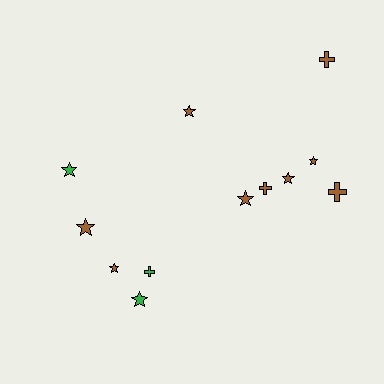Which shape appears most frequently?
Star, with 8 objects.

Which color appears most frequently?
Brown, with 9 objects.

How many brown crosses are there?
There are 3 brown crosses.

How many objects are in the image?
There are 12 objects.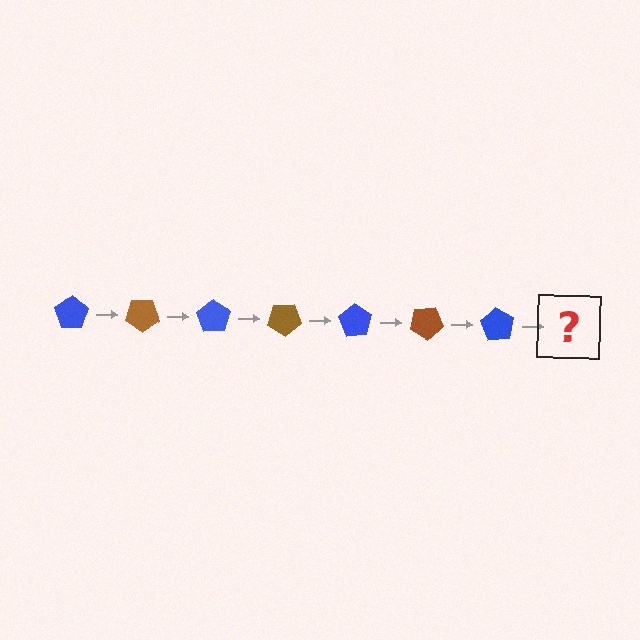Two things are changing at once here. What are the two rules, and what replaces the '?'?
The two rules are that it rotates 35 degrees each step and the color cycles through blue and brown. The '?' should be a brown pentagon, rotated 245 degrees from the start.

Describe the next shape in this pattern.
It should be a brown pentagon, rotated 245 degrees from the start.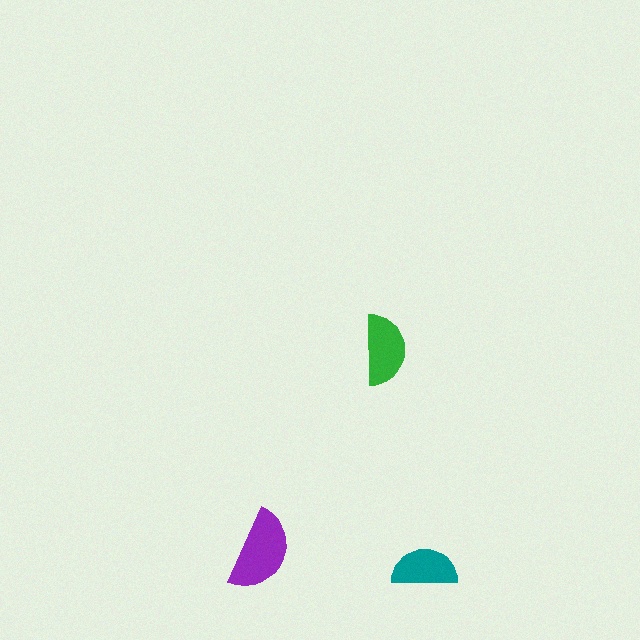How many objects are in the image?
There are 3 objects in the image.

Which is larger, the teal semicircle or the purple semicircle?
The purple one.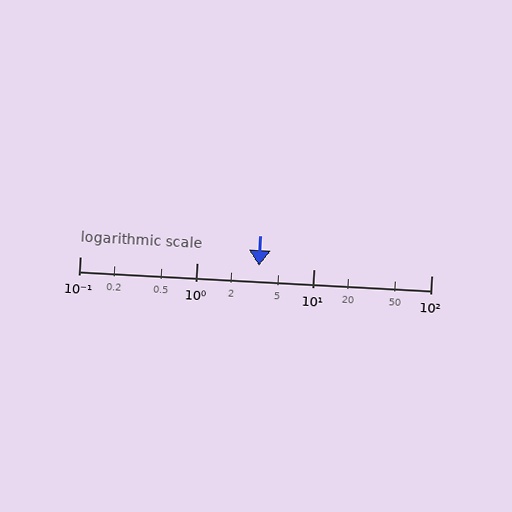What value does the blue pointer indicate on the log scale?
The pointer indicates approximately 3.4.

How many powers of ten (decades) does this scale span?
The scale spans 3 decades, from 0.1 to 100.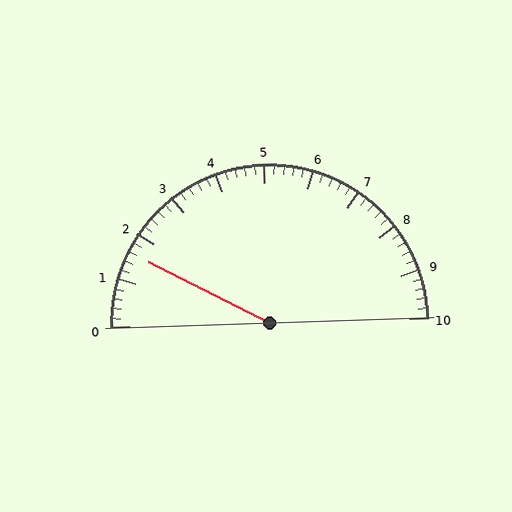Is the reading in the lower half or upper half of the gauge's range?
The reading is in the lower half of the range (0 to 10).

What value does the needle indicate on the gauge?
The needle indicates approximately 1.6.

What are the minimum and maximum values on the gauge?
The gauge ranges from 0 to 10.